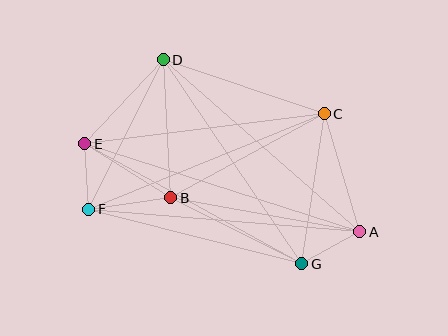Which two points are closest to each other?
Points E and F are closest to each other.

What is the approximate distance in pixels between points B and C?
The distance between B and C is approximately 175 pixels.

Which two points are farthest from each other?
Points A and E are farthest from each other.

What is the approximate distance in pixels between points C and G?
The distance between C and G is approximately 152 pixels.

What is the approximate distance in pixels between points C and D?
The distance between C and D is approximately 170 pixels.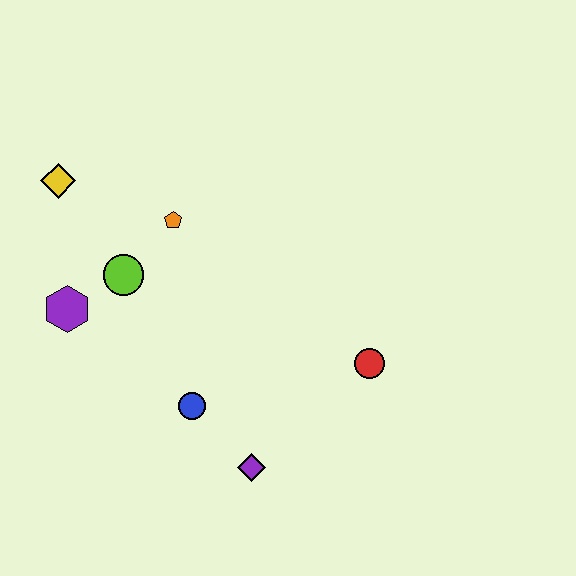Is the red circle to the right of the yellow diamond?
Yes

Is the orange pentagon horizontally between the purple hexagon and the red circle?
Yes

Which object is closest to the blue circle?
The purple diamond is closest to the blue circle.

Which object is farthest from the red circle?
The yellow diamond is farthest from the red circle.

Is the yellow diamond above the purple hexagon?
Yes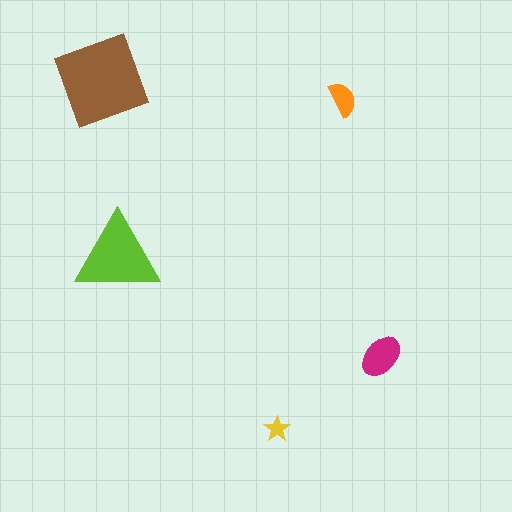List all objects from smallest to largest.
The yellow star, the orange semicircle, the magenta ellipse, the lime triangle, the brown diamond.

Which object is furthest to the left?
The brown diamond is leftmost.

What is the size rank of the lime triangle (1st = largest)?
2nd.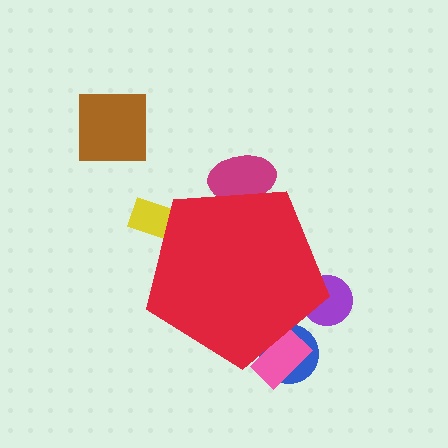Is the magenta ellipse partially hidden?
Yes, the magenta ellipse is partially hidden behind the red pentagon.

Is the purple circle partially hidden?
Yes, the purple circle is partially hidden behind the red pentagon.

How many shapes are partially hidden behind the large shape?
5 shapes are partially hidden.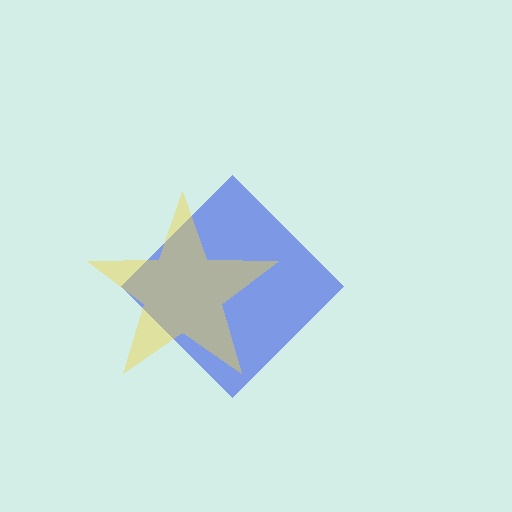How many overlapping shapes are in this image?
There are 2 overlapping shapes in the image.